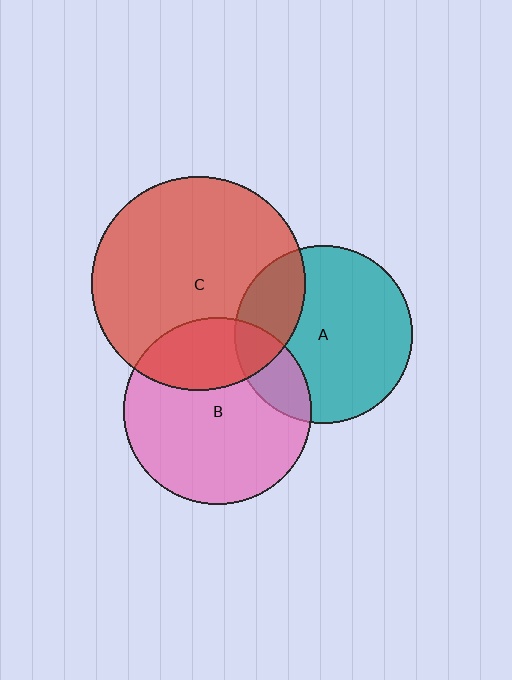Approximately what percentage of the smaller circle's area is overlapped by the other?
Approximately 30%.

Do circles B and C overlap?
Yes.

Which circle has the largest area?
Circle C (red).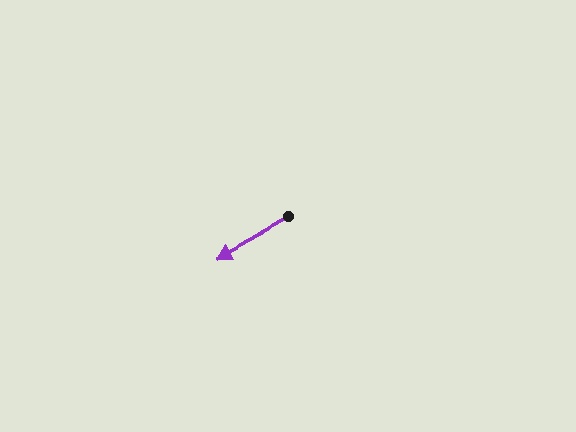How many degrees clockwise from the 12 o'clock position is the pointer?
Approximately 240 degrees.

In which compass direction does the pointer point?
Southwest.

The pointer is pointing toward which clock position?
Roughly 8 o'clock.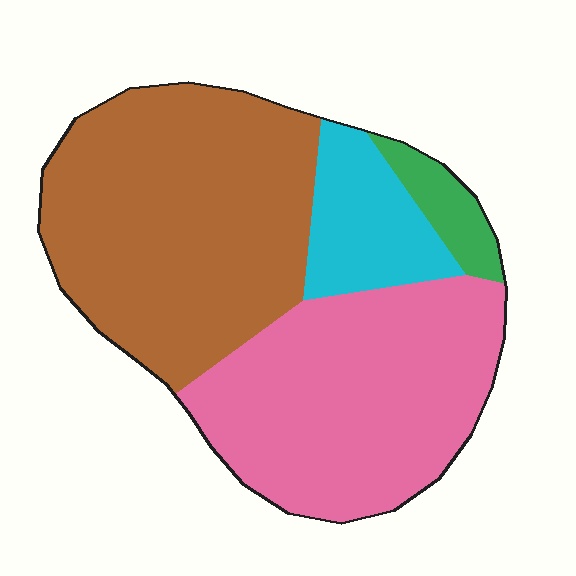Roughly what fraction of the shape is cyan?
Cyan covers 12% of the shape.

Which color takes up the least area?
Green, at roughly 5%.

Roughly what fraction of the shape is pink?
Pink covers about 40% of the shape.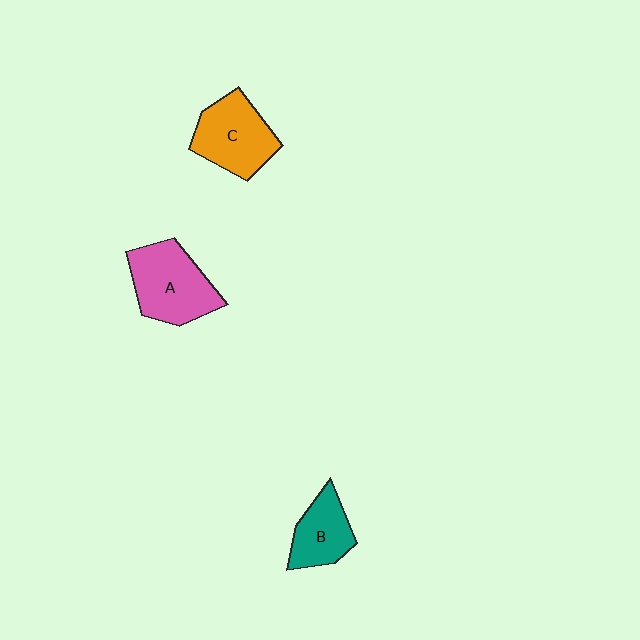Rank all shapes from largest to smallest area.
From largest to smallest: A (pink), C (orange), B (teal).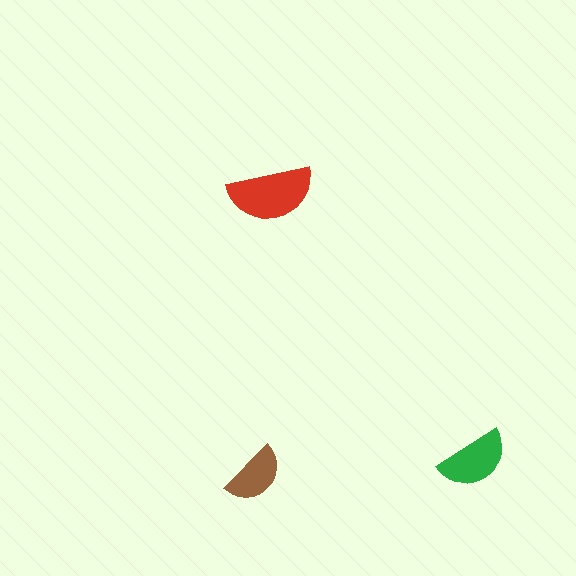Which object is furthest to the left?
The brown semicircle is leftmost.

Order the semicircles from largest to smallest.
the red one, the green one, the brown one.